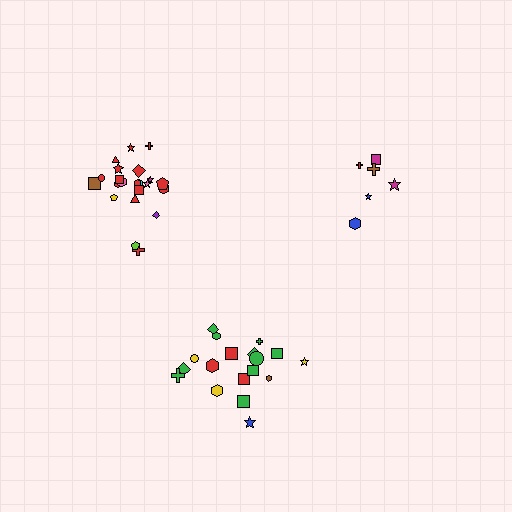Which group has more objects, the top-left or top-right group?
The top-left group.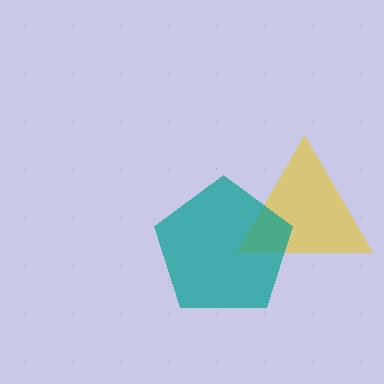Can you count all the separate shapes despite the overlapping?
Yes, there are 2 separate shapes.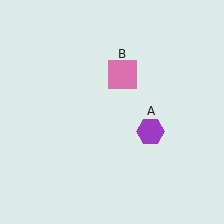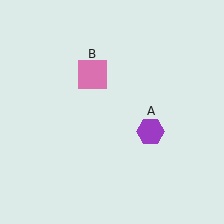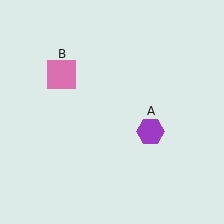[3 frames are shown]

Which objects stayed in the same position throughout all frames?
Purple hexagon (object A) remained stationary.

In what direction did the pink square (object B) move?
The pink square (object B) moved left.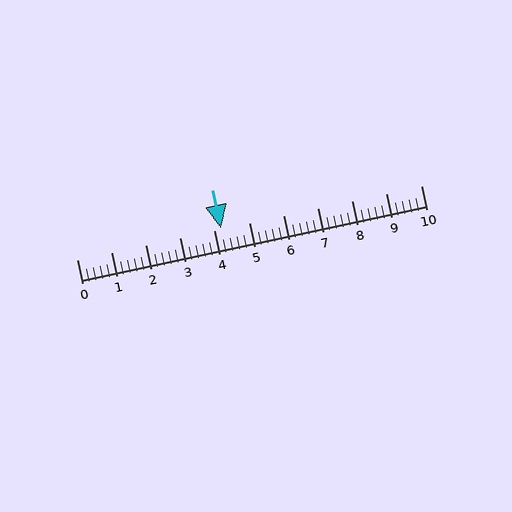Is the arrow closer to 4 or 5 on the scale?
The arrow is closer to 4.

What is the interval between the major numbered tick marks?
The major tick marks are spaced 1 units apart.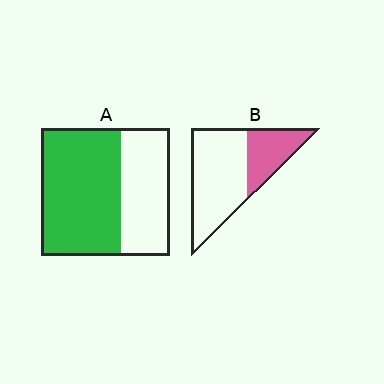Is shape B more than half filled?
No.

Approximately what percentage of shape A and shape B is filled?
A is approximately 60% and B is approximately 30%.